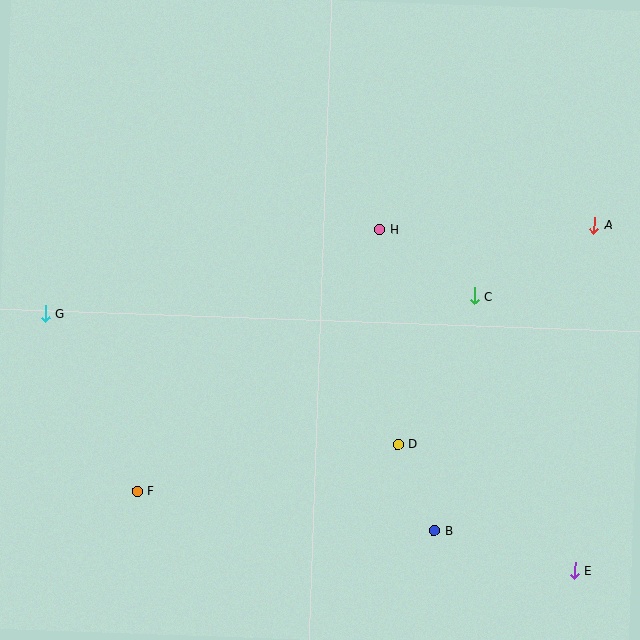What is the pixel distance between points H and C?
The distance between H and C is 115 pixels.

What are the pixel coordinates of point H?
Point H is at (380, 230).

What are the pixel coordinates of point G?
Point G is at (45, 313).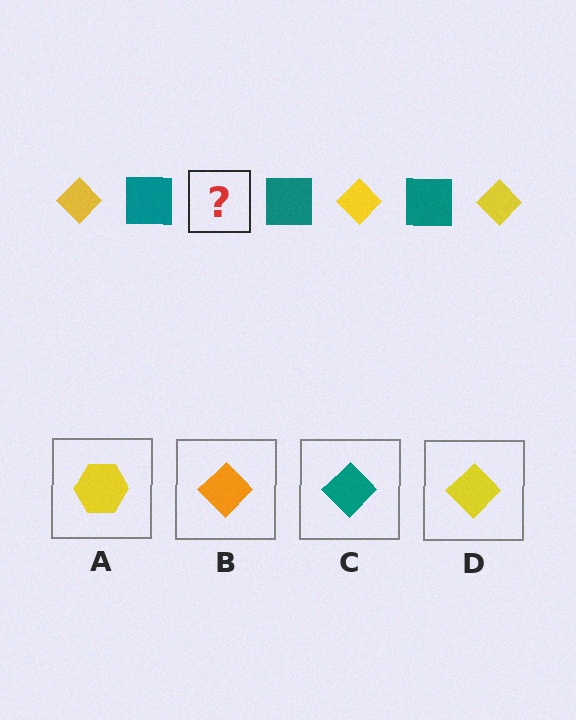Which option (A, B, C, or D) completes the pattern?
D.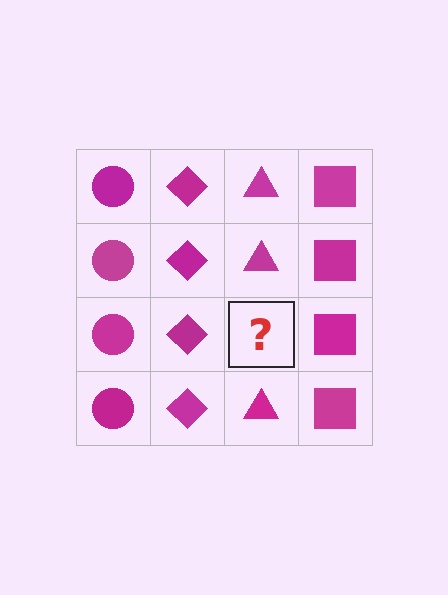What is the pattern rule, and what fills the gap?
The rule is that each column has a consistent shape. The gap should be filled with a magenta triangle.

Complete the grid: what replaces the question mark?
The question mark should be replaced with a magenta triangle.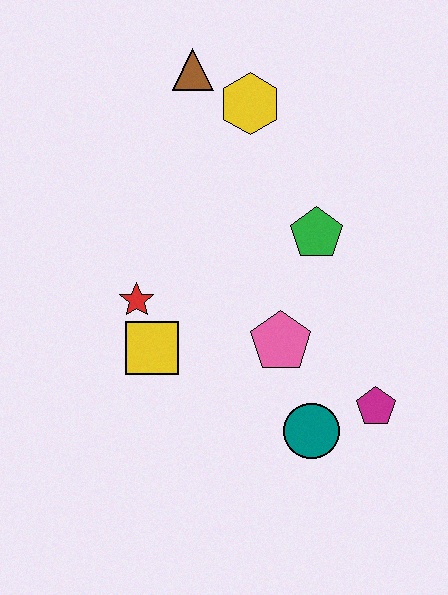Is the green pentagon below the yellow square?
No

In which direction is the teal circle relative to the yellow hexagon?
The teal circle is below the yellow hexagon.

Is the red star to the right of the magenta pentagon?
No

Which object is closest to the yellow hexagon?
The brown triangle is closest to the yellow hexagon.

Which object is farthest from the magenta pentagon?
The brown triangle is farthest from the magenta pentagon.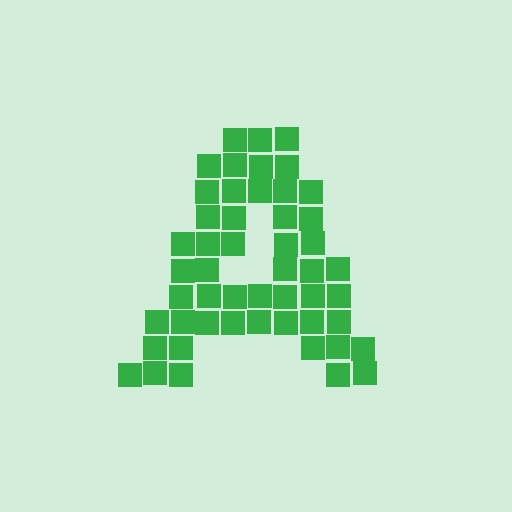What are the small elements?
The small elements are squares.